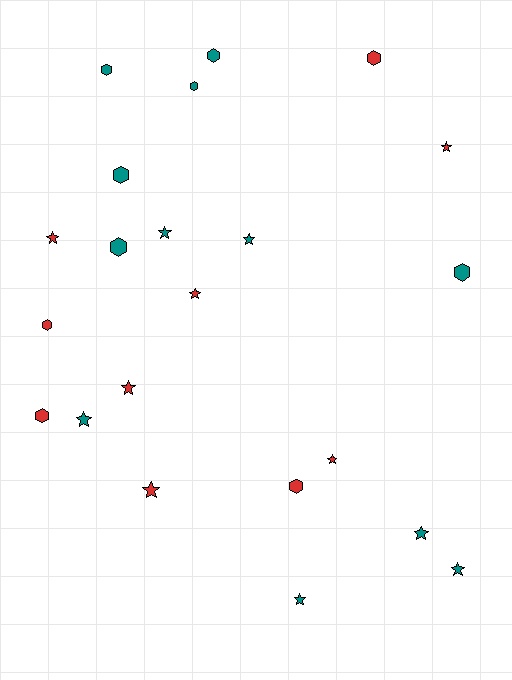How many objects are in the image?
There are 22 objects.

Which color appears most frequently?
Teal, with 12 objects.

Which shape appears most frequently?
Star, with 12 objects.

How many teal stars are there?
There are 6 teal stars.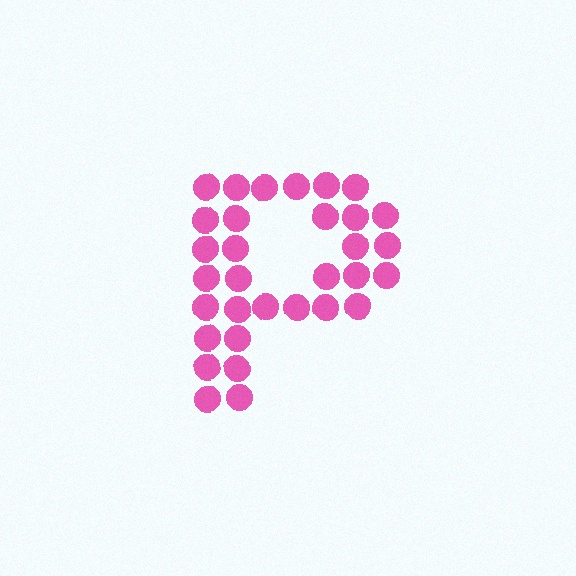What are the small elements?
The small elements are circles.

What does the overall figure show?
The overall figure shows the letter P.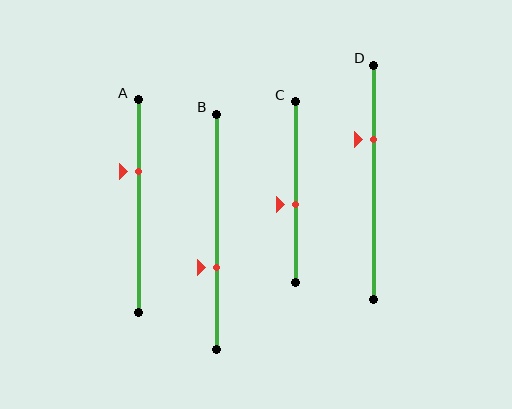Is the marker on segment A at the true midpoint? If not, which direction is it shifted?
No, the marker on segment A is shifted upward by about 16% of the segment length.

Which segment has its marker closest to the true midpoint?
Segment C has its marker closest to the true midpoint.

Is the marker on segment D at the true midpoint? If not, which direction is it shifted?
No, the marker on segment D is shifted upward by about 18% of the segment length.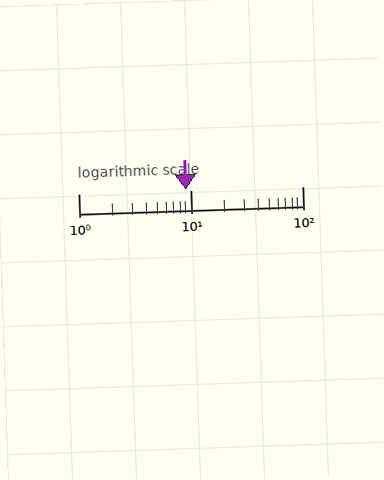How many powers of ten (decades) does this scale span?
The scale spans 2 decades, from 1 to 100.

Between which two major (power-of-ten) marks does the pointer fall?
The pointer is between 1 and 10.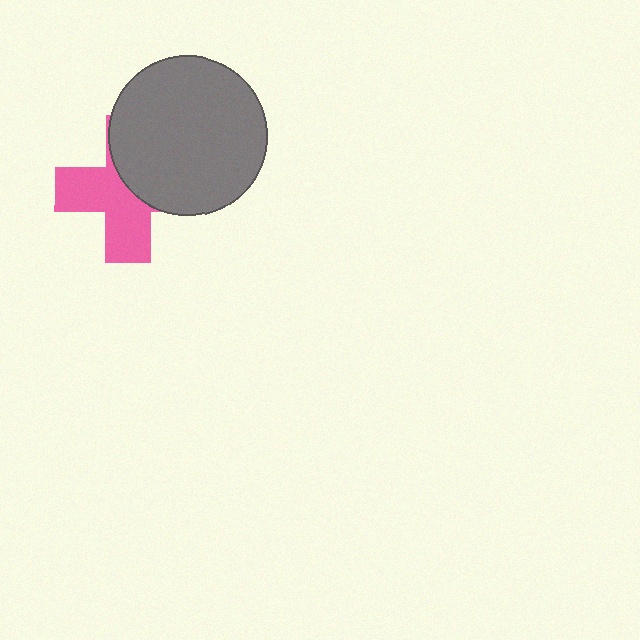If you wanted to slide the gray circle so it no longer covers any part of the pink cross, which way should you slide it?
Slide it toward the upper-right — that is the most direct way to separate the two shapes.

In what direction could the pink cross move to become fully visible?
The pink cross could move toward the lower-left. That would shift it out from behind the gray circle entirely.